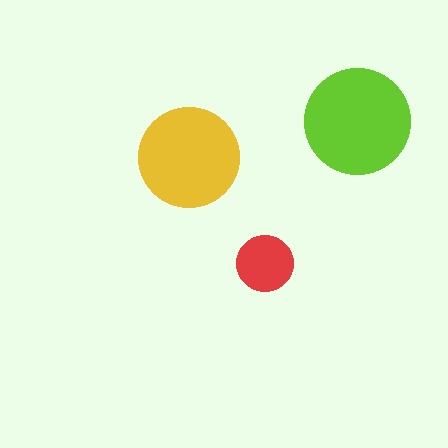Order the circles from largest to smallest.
the lime one, the yellow one, the red one.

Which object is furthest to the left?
The yellow circle is leftmost.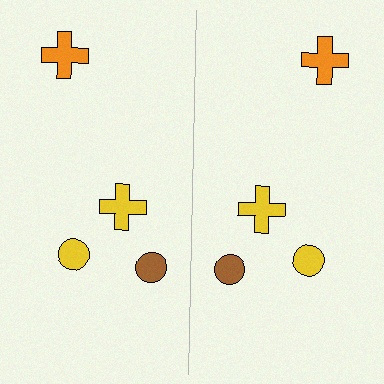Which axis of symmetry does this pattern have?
The pattern has a vertical axis of symmetry running through the center of the image.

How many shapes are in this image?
There are 8 shapes in this image.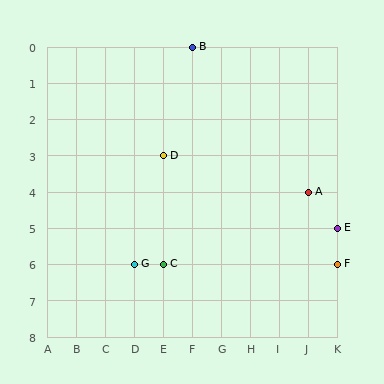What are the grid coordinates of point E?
Point E is at grid coordinates (K, 5).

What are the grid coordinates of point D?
Point D is at grid coordinates (E, 3).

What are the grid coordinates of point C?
Point C is at grid coordinates (E, 6).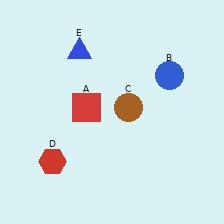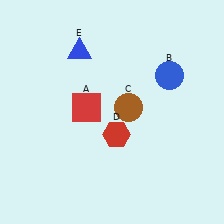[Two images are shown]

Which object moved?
The red hexagon (D) moved right.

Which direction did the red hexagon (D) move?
The red hexagon (D) moved right.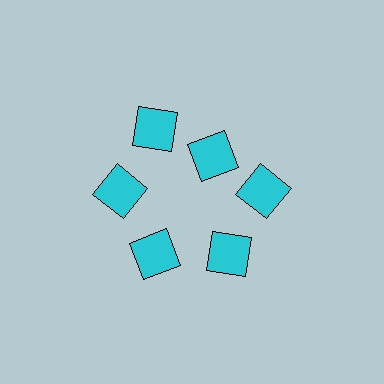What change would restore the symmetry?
The symmetry would be restored by moving it outward, back onto the ring so that all 6 squares sit at equal angles and equal distance from the center.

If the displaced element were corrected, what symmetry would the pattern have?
It would have 6-fold rotational symmetry — the pattern would map onto itself every 60 degrees.